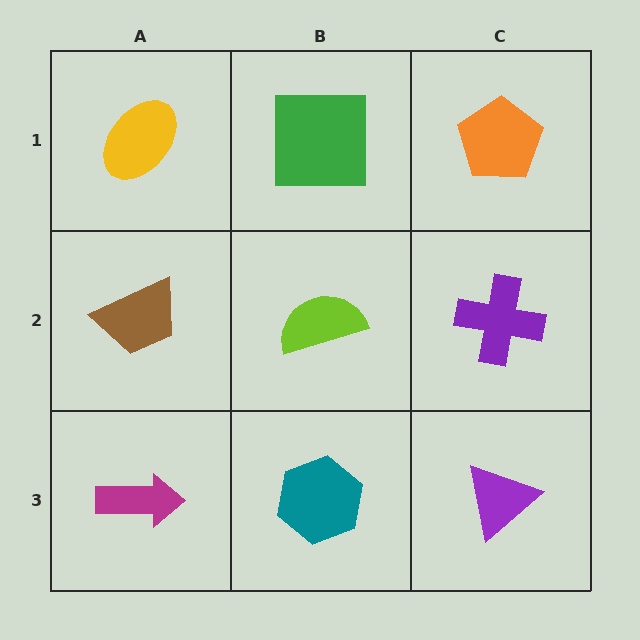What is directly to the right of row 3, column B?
A purple triangle.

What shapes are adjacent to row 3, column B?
A lime semicircle (row 2, column B), a magenta arrow (row 3, column A), a purple triangle (row 3, column C).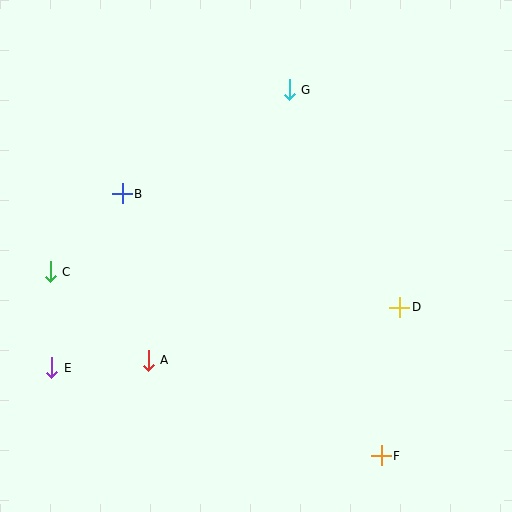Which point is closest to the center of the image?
Point B at (122, 194) is closest to the center.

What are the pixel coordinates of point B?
Point B is at (122, 194).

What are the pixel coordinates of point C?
Point C is at (50, 272).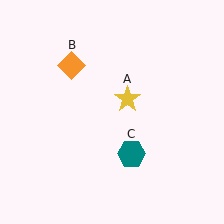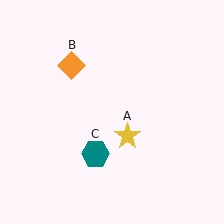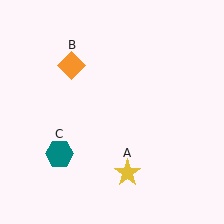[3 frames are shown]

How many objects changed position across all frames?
2 objects changed position: yellow star (object A), teal hexagon (object C).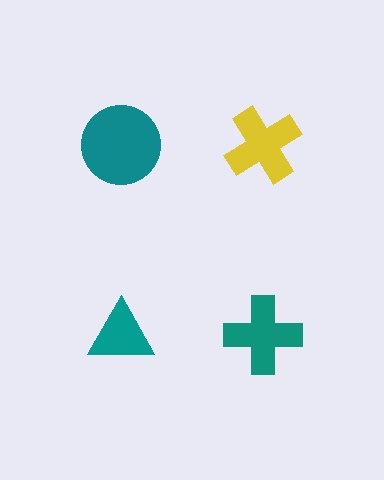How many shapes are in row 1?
2 shapes.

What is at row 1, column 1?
A teal circle.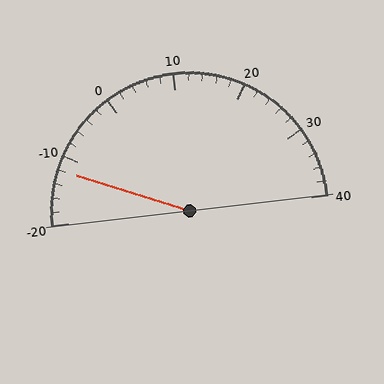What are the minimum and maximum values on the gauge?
The gauge ranges from -20 to 40.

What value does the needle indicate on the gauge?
The needle indicates approximately -12.